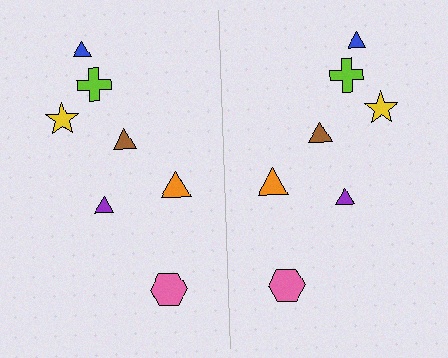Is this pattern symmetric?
Yes, this pattern has bilateral (reflection) symmetry.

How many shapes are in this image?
There are 14 shapes in this image.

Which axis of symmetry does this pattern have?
The pattern has a vertical axis of symmetry running through the center of the image.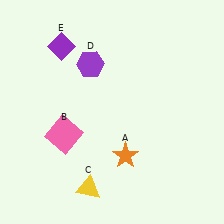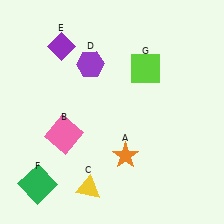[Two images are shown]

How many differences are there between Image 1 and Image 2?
There are 2 differences between the two images.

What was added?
A green square (F), a lime square (G) were added in Image 2.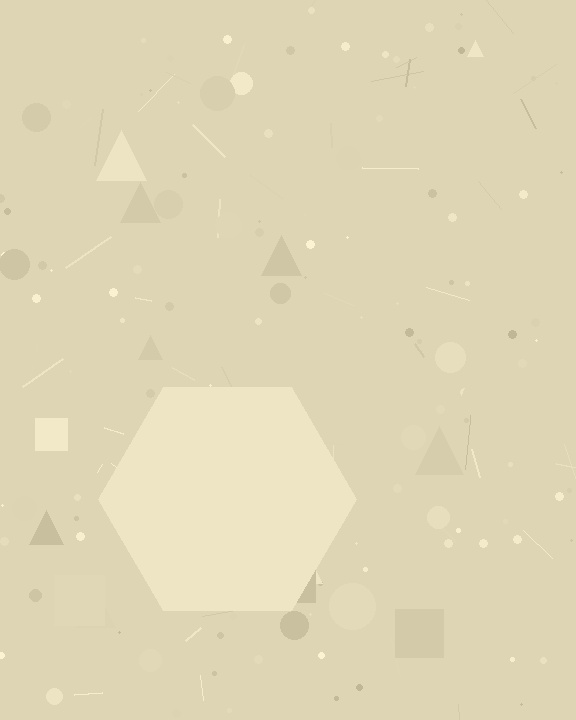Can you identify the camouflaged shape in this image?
The camouflaged shape is a hexagon.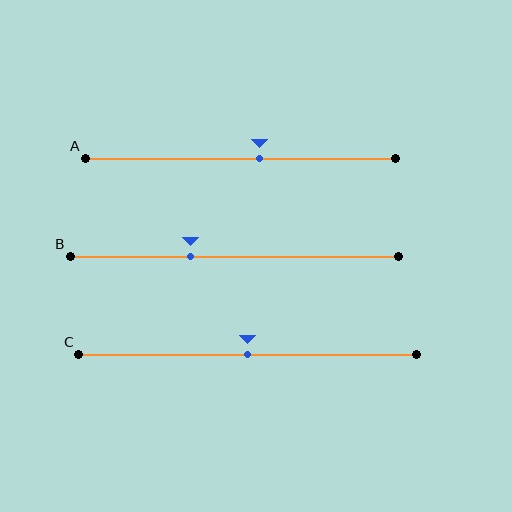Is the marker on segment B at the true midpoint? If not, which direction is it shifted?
No, the marker on segment B is shifted to the left by about 13% of the segment length.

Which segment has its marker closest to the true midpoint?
Segment C has its marker closest to the true midpoint.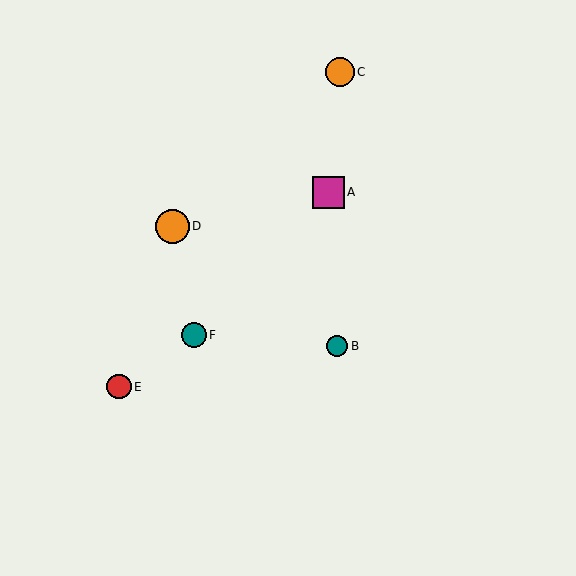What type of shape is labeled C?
Shape C is an orange circle.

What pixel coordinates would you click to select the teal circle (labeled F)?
Click at (194, 335) to select the teal circle F.